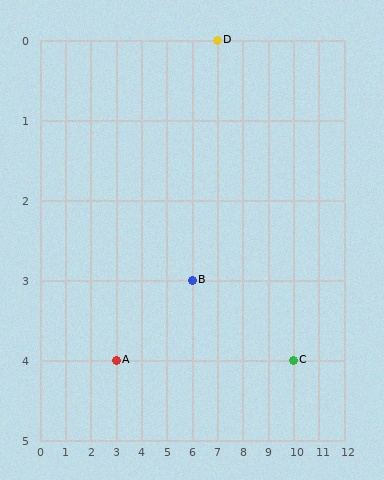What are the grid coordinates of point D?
Point D is at grid coordinates (7, 0).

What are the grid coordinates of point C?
Point C is at grid coordinates (10, 4).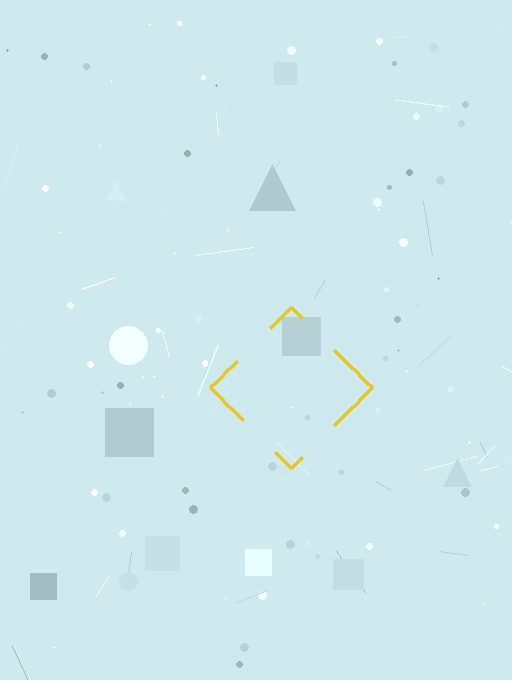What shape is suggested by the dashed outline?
The dashed outline suggests a diamond.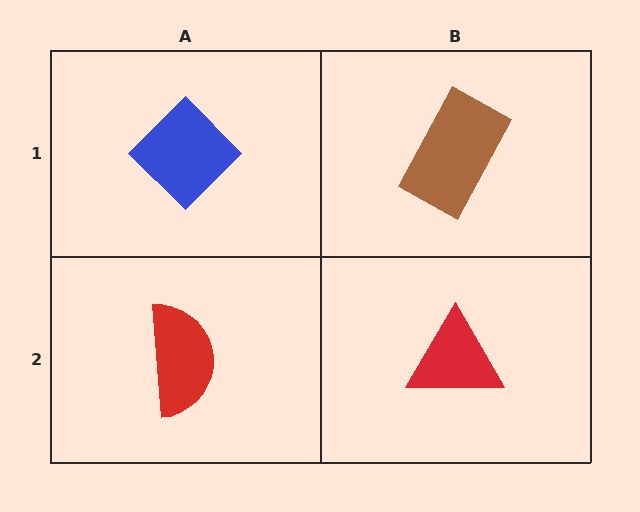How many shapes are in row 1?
2 shapes.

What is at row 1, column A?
A blue diamond.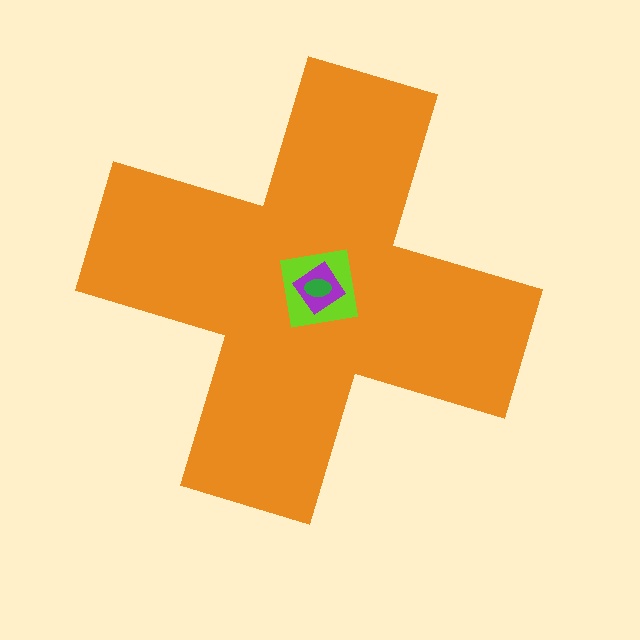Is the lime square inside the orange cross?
Yes.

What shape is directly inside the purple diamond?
The green ellipse.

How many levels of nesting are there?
4.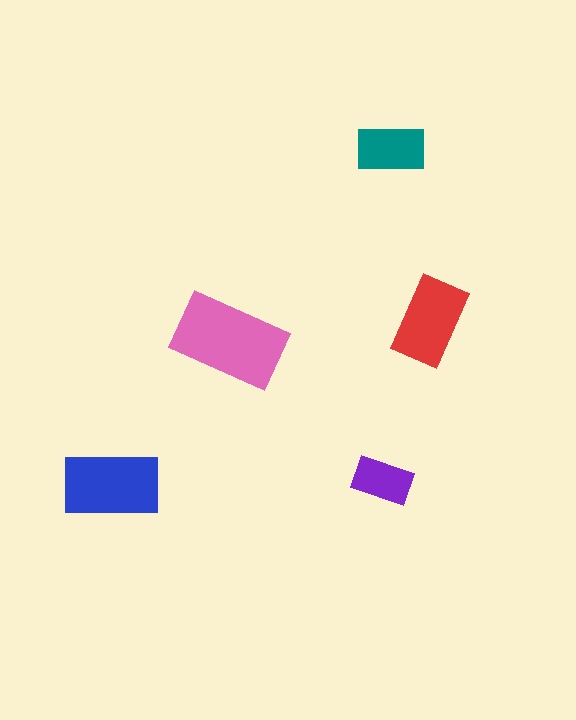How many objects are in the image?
There are 5 objects in the image.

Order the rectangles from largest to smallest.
the pink one, the blue one, the red one, the teal one, the purple one.